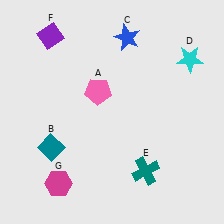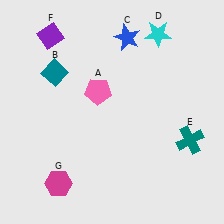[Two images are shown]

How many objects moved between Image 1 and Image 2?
3 objects moved between the two images.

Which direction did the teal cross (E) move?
The teal cross (E) moved right.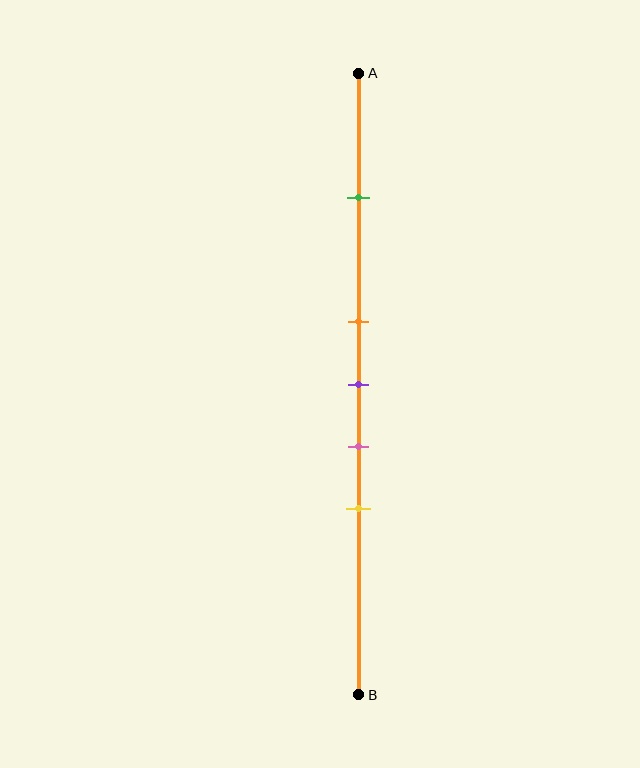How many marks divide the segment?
There are 5 marks dividing the segment.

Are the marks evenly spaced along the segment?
No, the marks are not evenly spaced.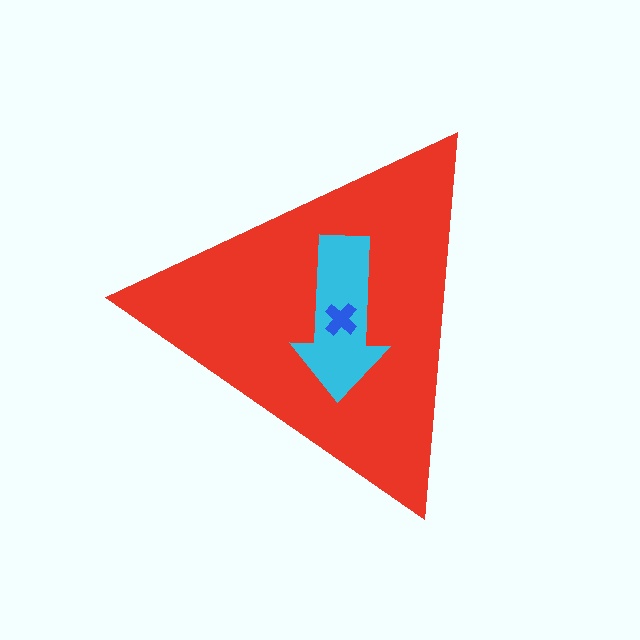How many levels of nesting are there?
3.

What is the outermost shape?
The red triangle.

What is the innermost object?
The blue cross.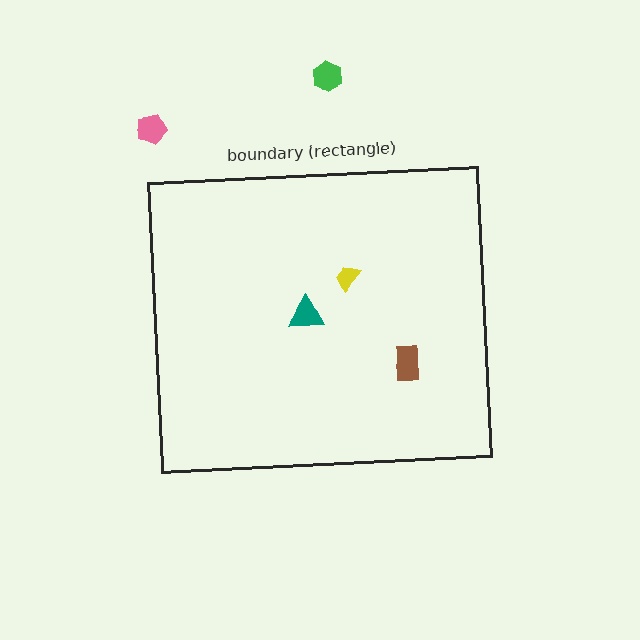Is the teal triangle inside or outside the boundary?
Inside.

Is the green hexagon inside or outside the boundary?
Outside.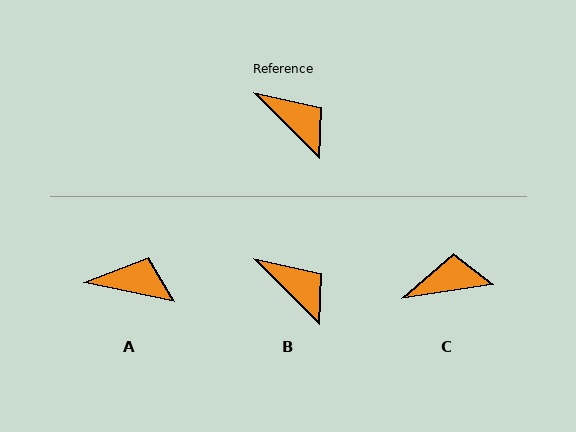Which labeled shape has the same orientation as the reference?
B.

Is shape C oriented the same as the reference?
No, it is off by about 54 degrees.